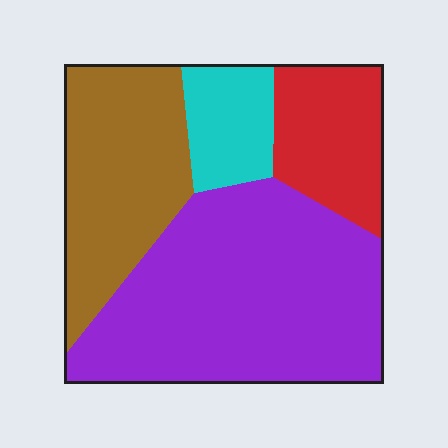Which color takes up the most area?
Purple, at roughly 50%.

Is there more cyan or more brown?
Brown.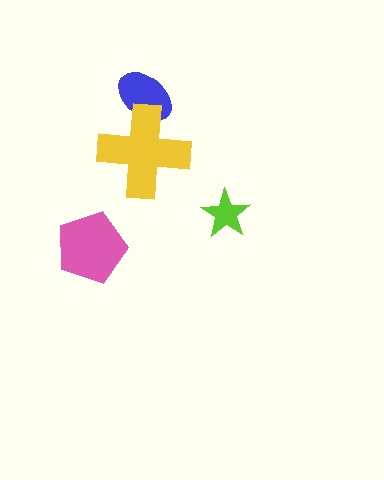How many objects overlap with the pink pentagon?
0 objects overlap with the pink pentagon.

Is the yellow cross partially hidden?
No, no other shape covers it.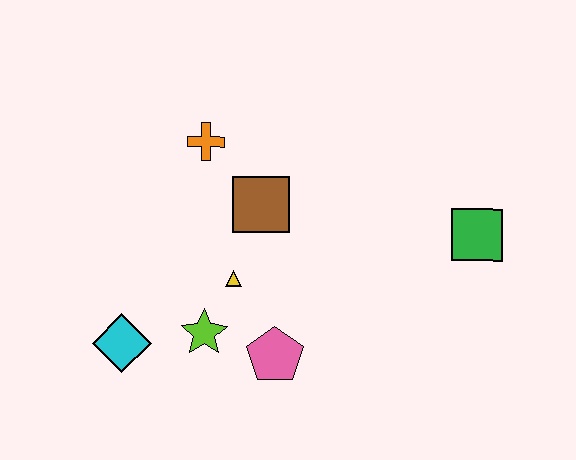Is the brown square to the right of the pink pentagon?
No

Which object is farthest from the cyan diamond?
The green square is farthest from the cyan diamond.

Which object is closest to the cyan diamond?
The lime star is closest to the cyan diamond.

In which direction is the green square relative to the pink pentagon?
The green square is to the right of the pink pentagon.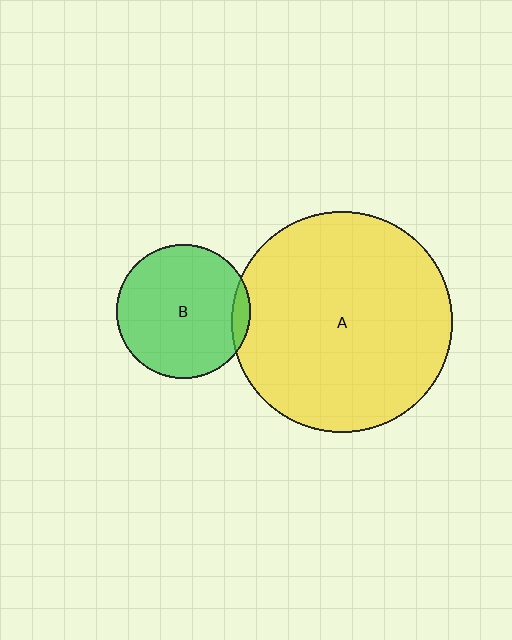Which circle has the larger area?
Circle A (yellow).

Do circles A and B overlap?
Yes.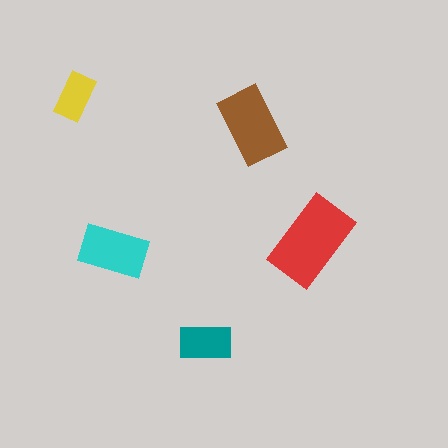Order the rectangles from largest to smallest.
the red one, the brown one, the cyan one, the teal one, the yellow one.